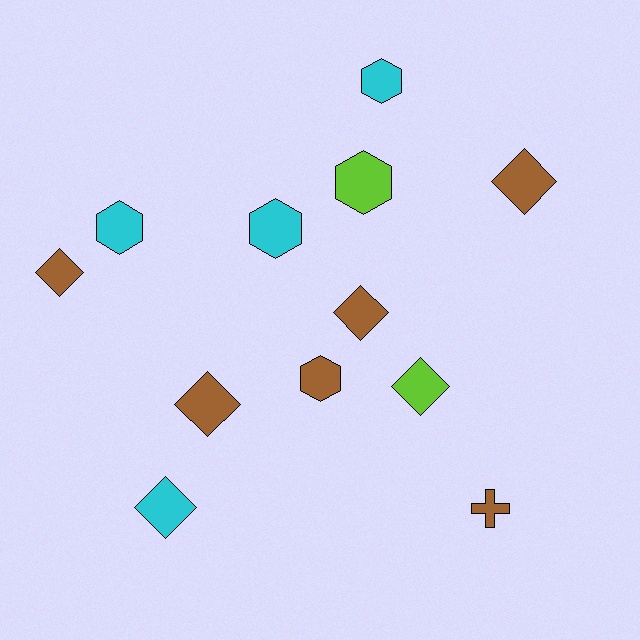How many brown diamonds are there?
There are 4 brown diamonds.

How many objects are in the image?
There are 12 objects.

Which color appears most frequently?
Brown, with 6 objects.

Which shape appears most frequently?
Diamond, with 6 objects.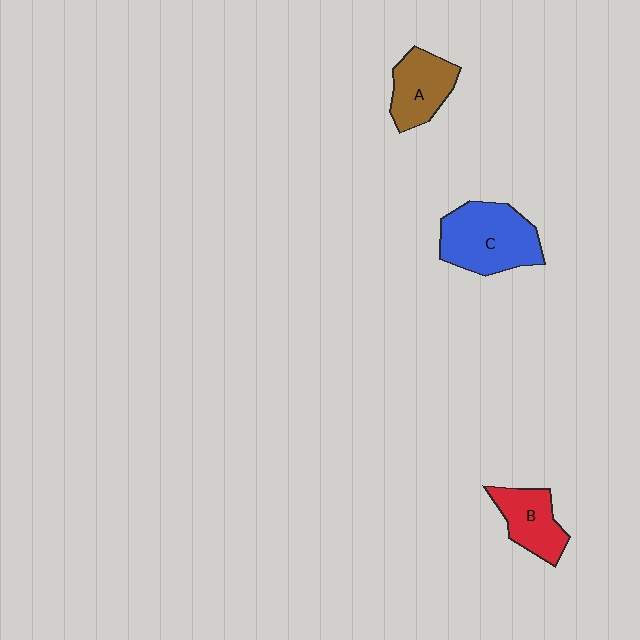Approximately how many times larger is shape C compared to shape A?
Approximately 1.5 times.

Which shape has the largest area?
Shape C (blue).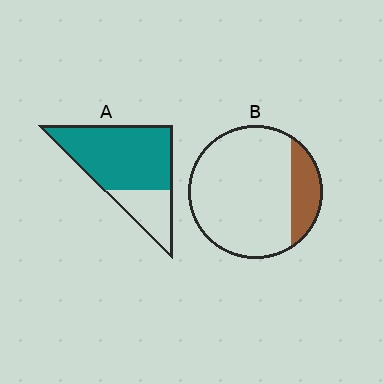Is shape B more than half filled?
No.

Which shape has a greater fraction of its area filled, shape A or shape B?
Shape A.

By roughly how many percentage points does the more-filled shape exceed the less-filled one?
By roughly 55 percentage points (A over B).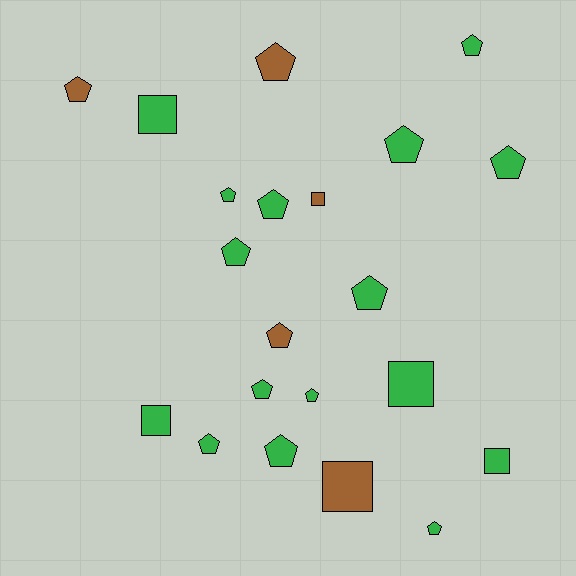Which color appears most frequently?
Green, with 16 objects.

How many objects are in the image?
There are 21 objects.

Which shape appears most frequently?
Pentagon, with 15 objects.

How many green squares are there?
There are 4 green squares.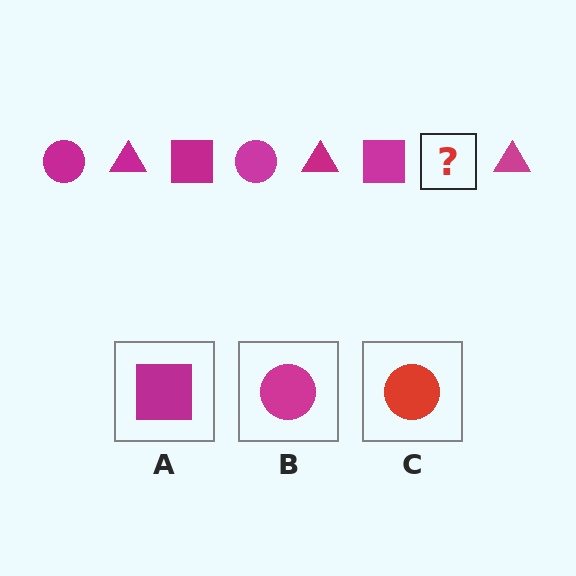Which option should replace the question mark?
Option B.